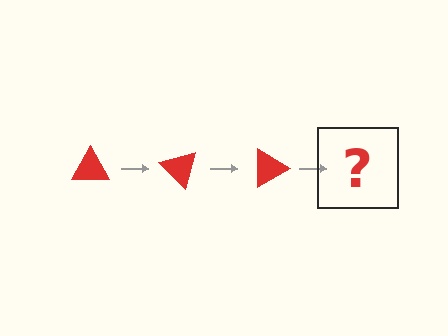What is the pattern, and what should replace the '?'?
The pattern is that the triangle rotates 45 degrees each step. The '?' should be a red triangle rotated 135 degrees.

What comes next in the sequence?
The next element should be a red triangle rotated 135 degrees.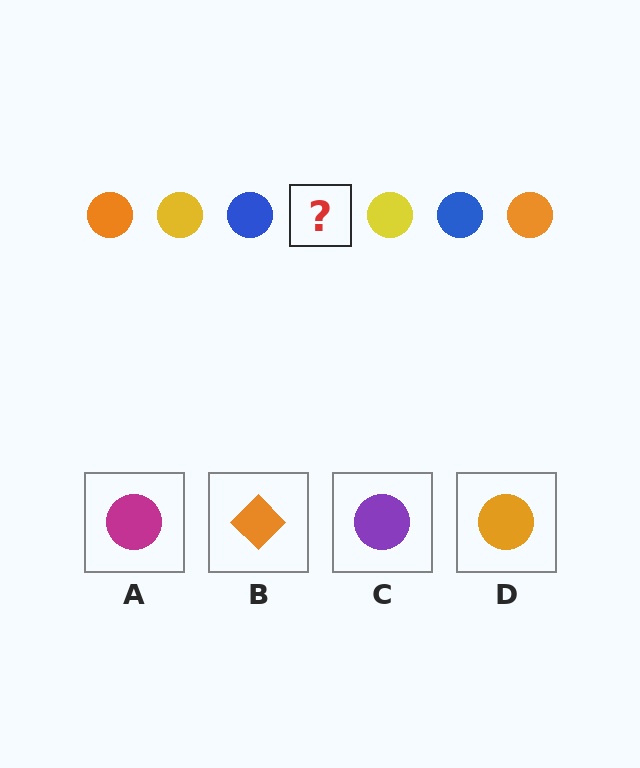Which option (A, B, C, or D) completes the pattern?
D.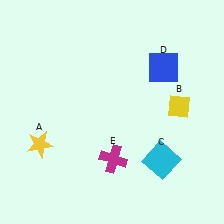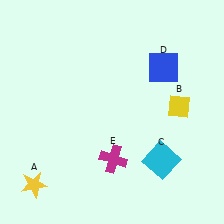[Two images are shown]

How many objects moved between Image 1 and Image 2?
1 object moved between the two images.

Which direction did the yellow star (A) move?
The yellow star (A) moved down.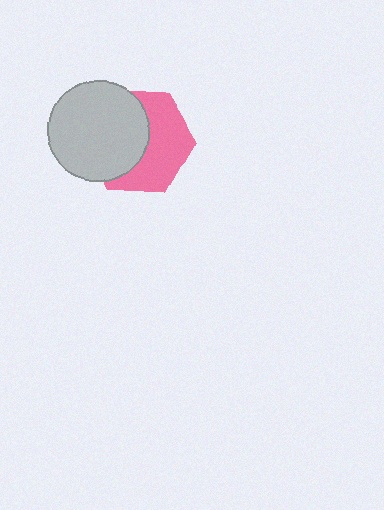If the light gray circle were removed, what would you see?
You would see the complete pink hexagon.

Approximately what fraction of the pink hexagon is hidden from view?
Roughly 49% of the pink hexagon is hidden behind the light gray circle.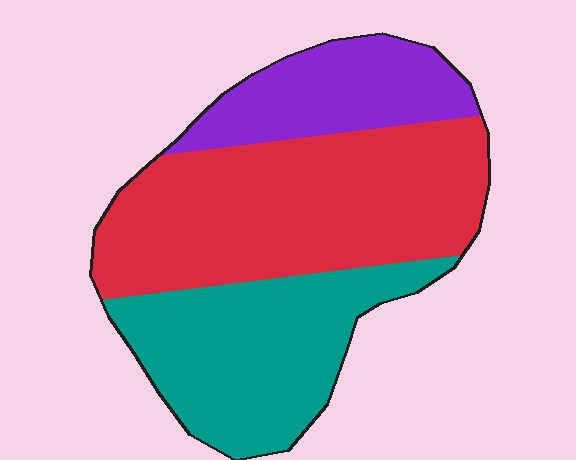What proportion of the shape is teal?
Teal covers roughly 35% of the shape.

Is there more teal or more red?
Red.